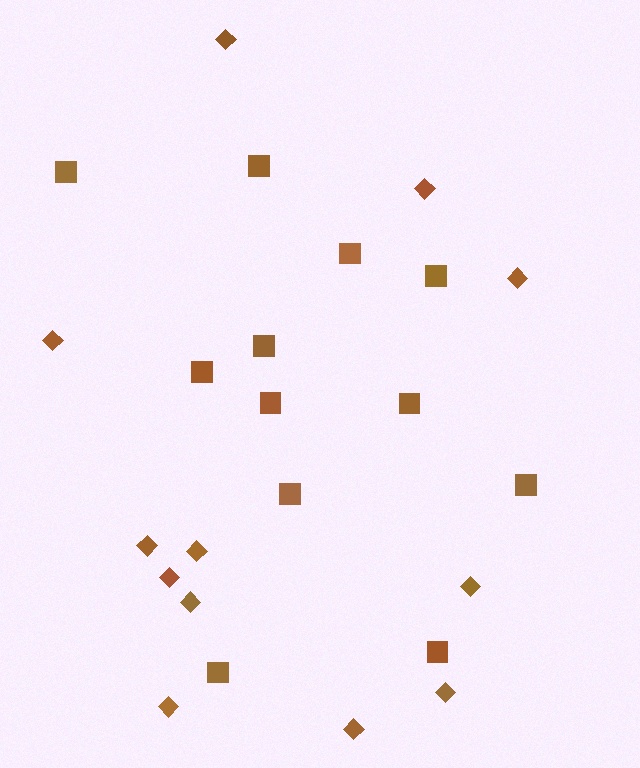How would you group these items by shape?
There are 2 groups: one group of squares (12) and one group of diamonds (12).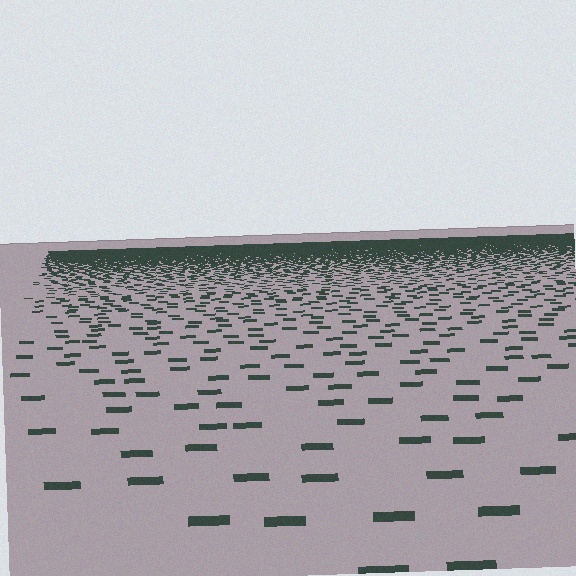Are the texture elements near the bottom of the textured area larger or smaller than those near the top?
Larger. Near the bottom, elements are closer to the viewer and appear at a bigger on-screen size.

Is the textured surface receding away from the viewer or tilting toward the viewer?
The surface is receding away from the viewer. Texture elements get smaller and denser toward the top.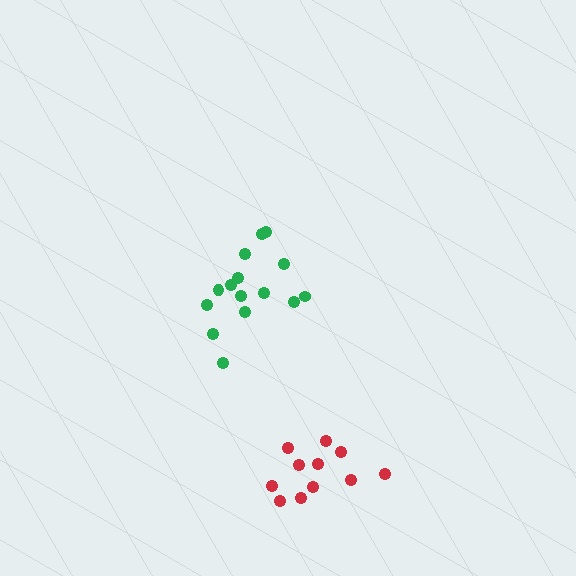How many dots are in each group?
Group 1: 11 dots, Group 2: 15 dots (26 total).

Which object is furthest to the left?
The green cluster is leftmost.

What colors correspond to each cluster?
The clusters are colored: red, green.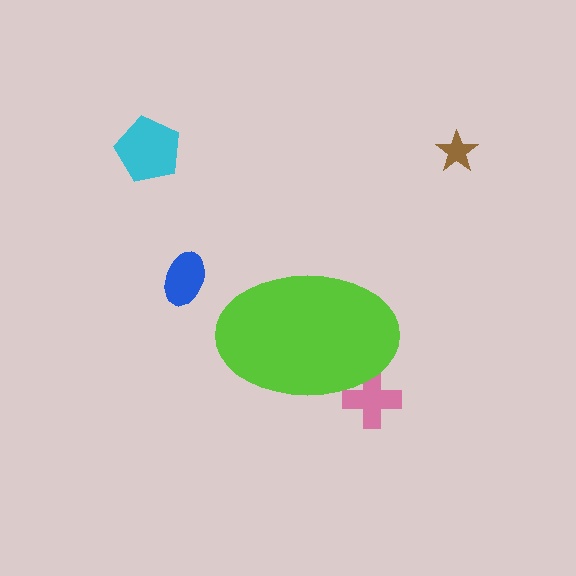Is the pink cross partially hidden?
Yes, the pink cross is partially hidden behind the lime ellipse.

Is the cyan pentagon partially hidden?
No, the cyan pentagon is fully visible.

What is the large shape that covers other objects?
A lime ellipse.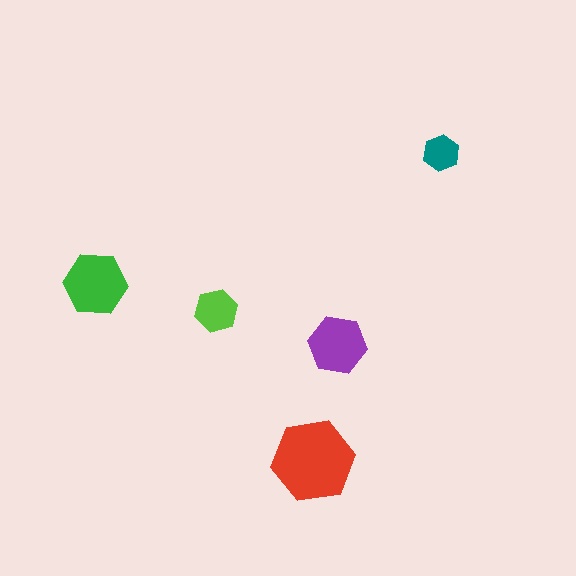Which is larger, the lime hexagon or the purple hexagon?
The purple one.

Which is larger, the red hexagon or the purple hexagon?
The red one.